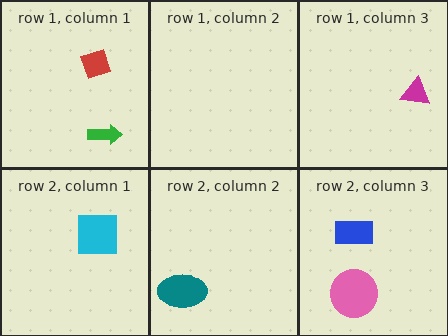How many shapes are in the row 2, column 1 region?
1.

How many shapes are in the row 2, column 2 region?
1.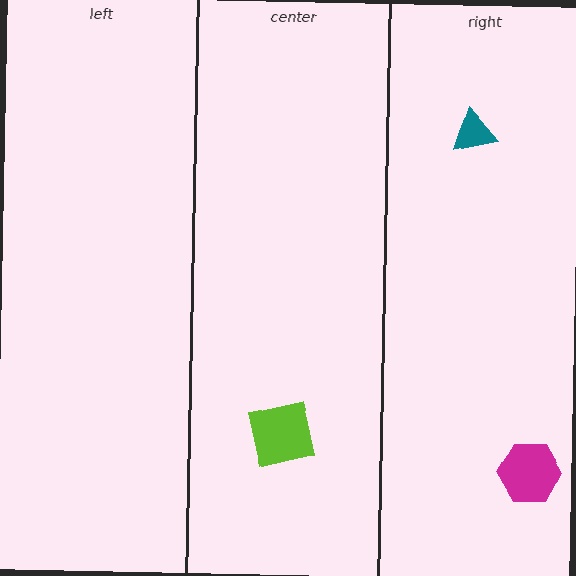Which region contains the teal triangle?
The right region.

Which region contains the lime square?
The center region.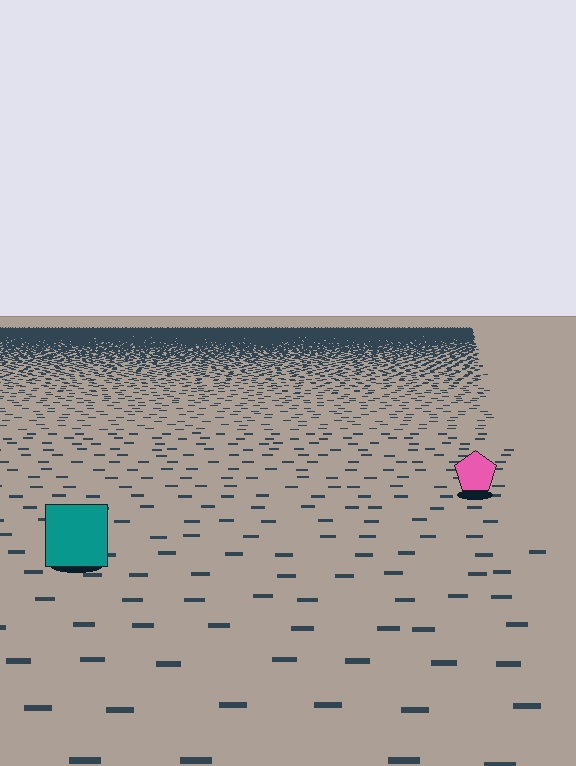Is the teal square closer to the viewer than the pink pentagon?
Yes. The teal square is closer — you can tell from the texture gradient: the ground texture is coarser near it.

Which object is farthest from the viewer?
The pink pentagon is farthest from the viewer. It appears smaller and the ground texture around it is denser.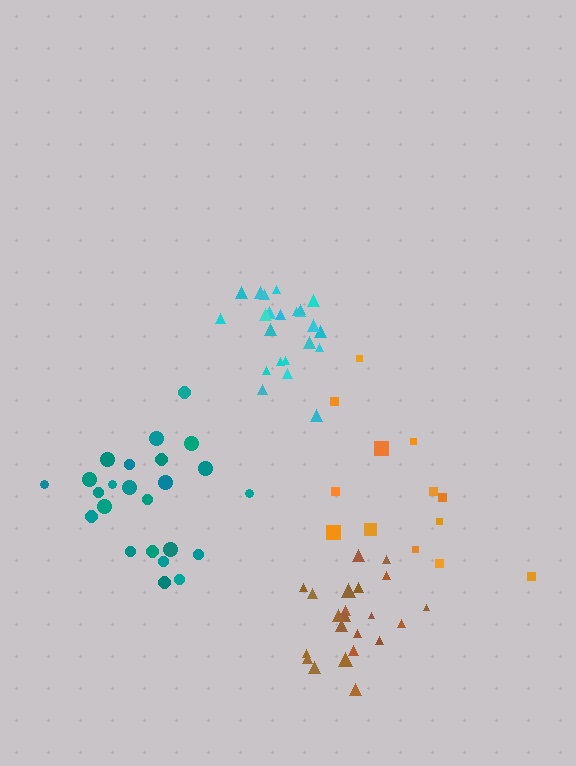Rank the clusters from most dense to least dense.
cyan, brown, teal, orange.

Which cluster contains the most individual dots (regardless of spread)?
Teal (24).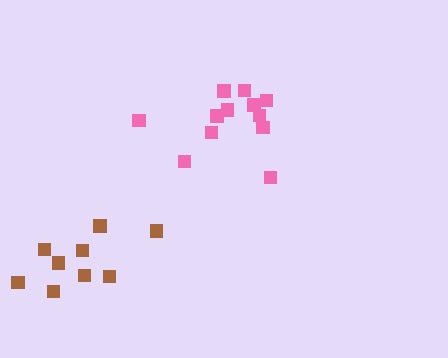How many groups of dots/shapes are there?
There are 2 groups.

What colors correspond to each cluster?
The clusters are colored: pink, brown.